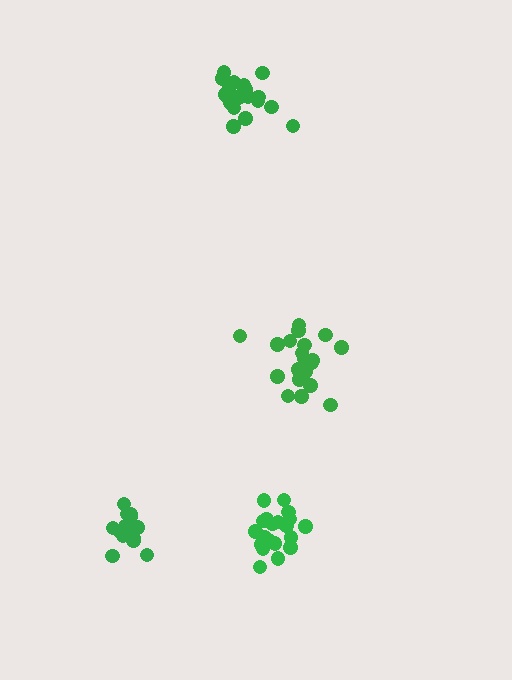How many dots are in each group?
Group 1: 20 dots, Group 2: 21 dots, Group 3: 20 dots, Group 4: 16 dots (77 total).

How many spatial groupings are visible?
There are 4 spatial groupings.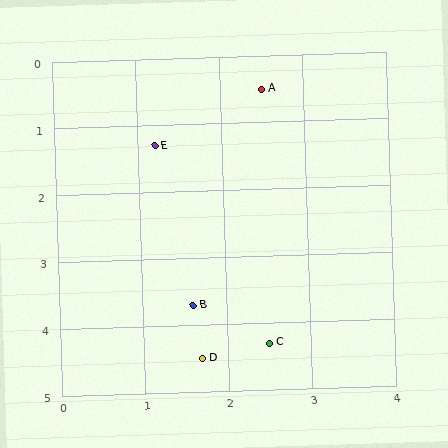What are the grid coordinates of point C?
Point C is at approximately (2.5, 4.3).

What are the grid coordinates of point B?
Point B is at approximately (1.6, 3.7).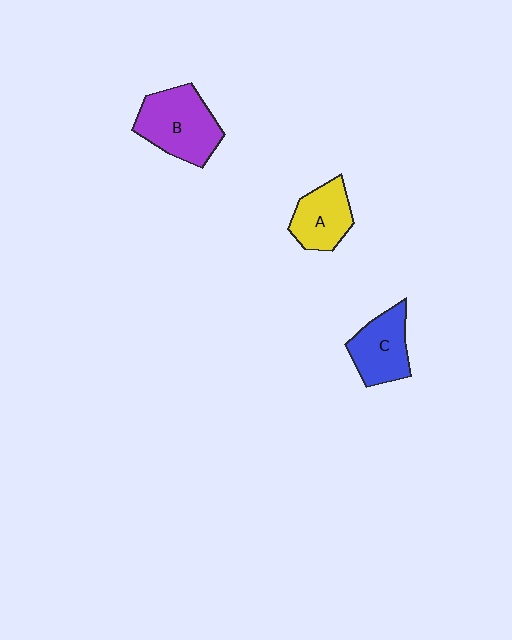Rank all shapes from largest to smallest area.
From largest to smallest: B (purple), C (blue), A (yellow).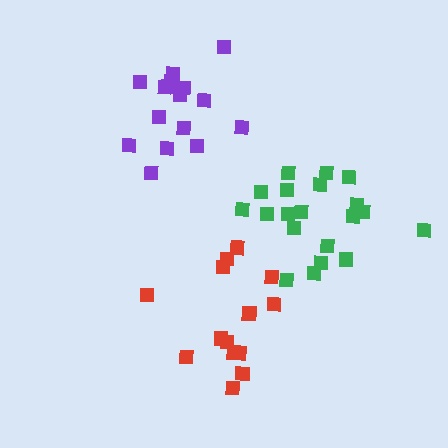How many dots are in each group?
Group 1: 14 dots, Group 2: 20 dots, Group 3: 16 dots (50 total).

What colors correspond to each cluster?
The clusters are colored: red, green, purple.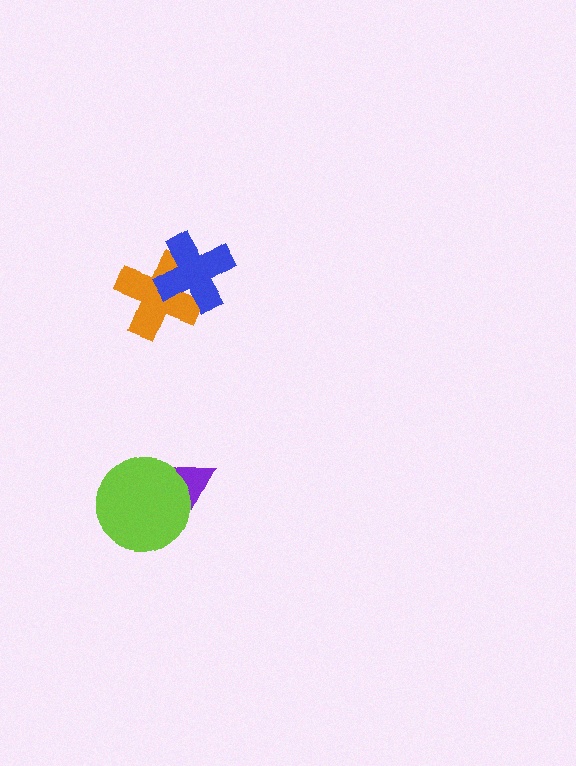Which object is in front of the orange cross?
The blue cross is in front of the orange cross.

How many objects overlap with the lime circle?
1 object overlaps with the lime circle.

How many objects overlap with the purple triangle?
1 object overlaps with the purple triangle.